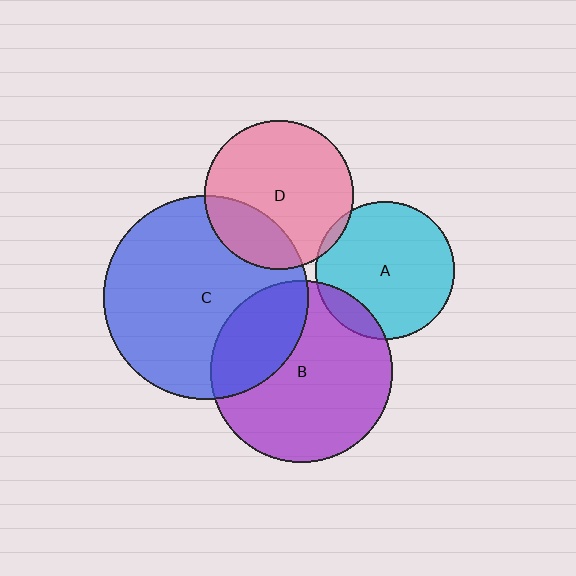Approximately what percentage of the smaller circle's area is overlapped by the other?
Approximately 25%.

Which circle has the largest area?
Circle C (blue).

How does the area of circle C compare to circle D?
Approximately 1.9 times.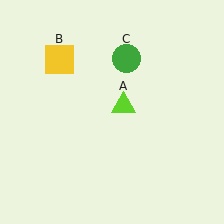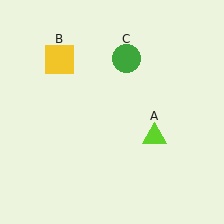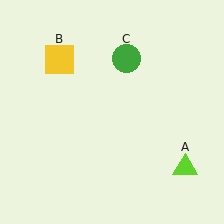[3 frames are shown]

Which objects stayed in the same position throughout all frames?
Yellow square (object B) and green circle (object C) remained stationary.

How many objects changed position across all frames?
1 object changed position: lime triangle (object A).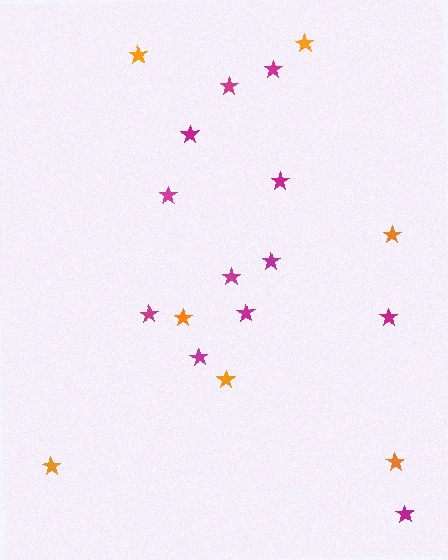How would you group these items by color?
There are 2 groups: one group of magenta stars (12) and one group of orange stars (7).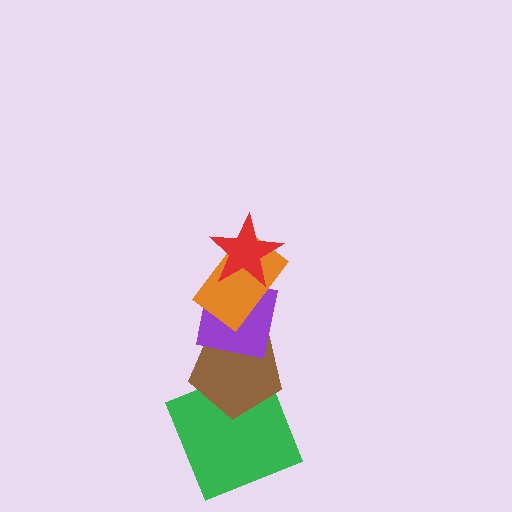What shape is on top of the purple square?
The orange rectangle is on top of the purple square.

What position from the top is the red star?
The red star is 1st from the top.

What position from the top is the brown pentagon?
The brown pentagon is 4th from the top.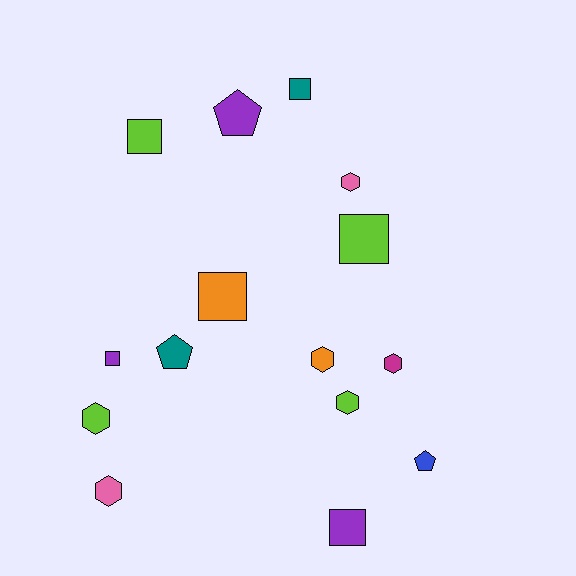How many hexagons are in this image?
There are 6 hexagons.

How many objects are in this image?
There are 15 objects.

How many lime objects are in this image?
There are 4 lime objects.